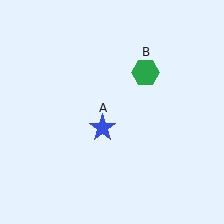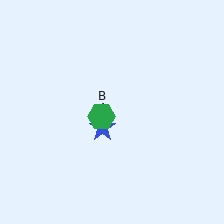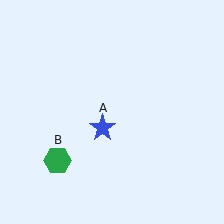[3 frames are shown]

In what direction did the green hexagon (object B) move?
The green hexagon (object B) moved down and to the left.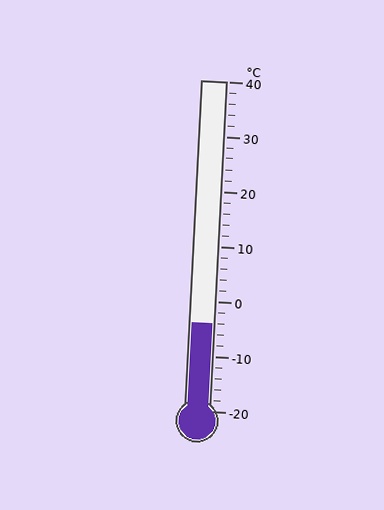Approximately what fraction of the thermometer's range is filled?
The thermometer is filled to approximately 25% of its range.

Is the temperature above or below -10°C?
The temperature is above -10°C.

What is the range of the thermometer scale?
The thermometer scale ranges from -20°C to 40°C.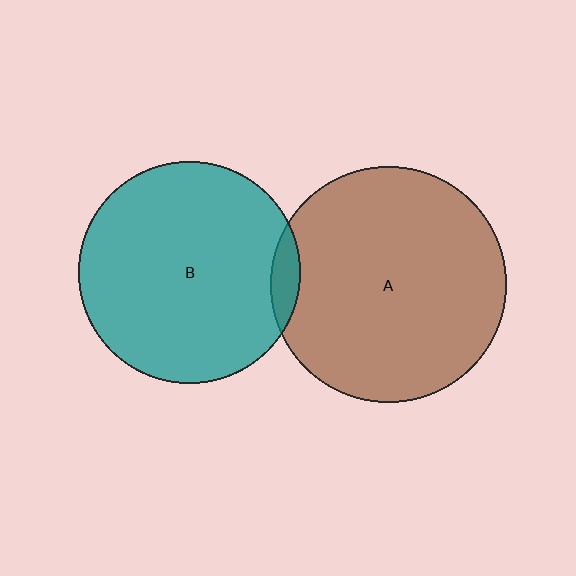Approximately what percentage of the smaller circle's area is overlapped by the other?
Approximately 5%.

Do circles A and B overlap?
Yes.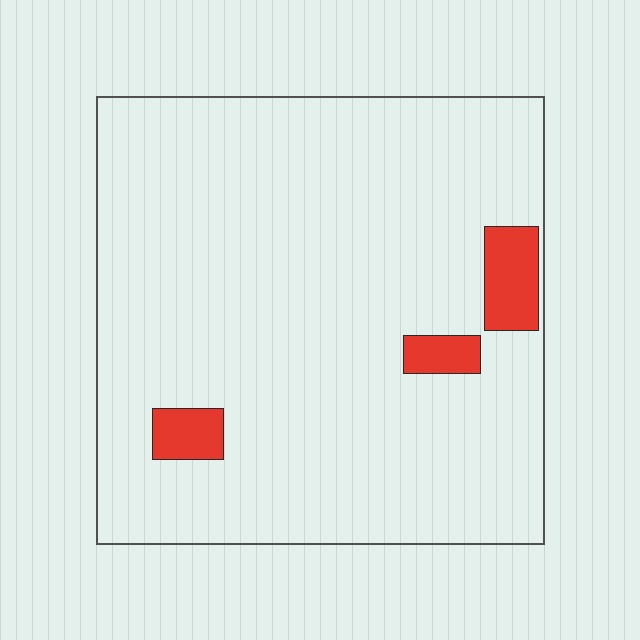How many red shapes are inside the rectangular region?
3.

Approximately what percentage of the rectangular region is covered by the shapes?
Approximately 5%.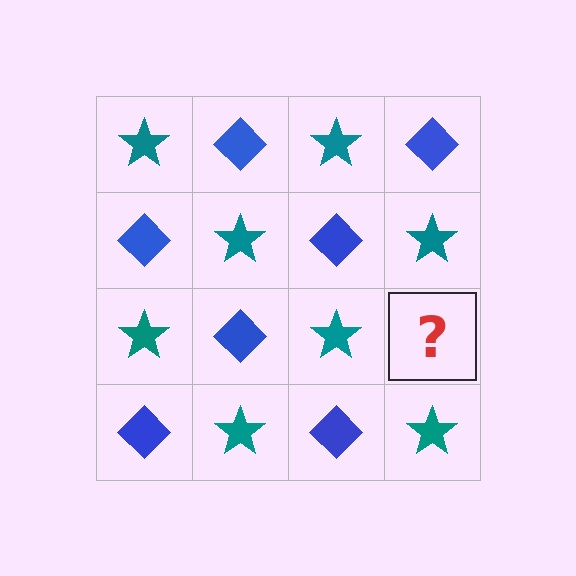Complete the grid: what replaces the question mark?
The question mark should be replaced with a blue diamond.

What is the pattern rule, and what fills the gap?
The rule is that it alternates teal star and blue diamond in a checkerboard pattern. The gap should be filled with a blue diamond.